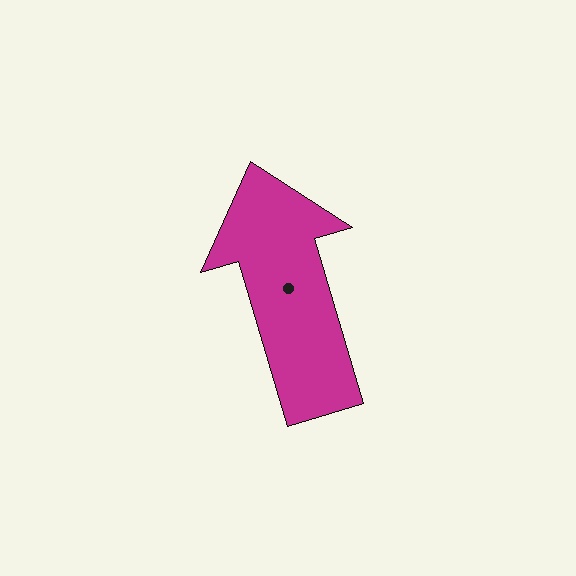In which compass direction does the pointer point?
North.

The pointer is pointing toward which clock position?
Roughly 11 o'clock.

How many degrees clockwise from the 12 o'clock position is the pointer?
Approximately 343 degrees.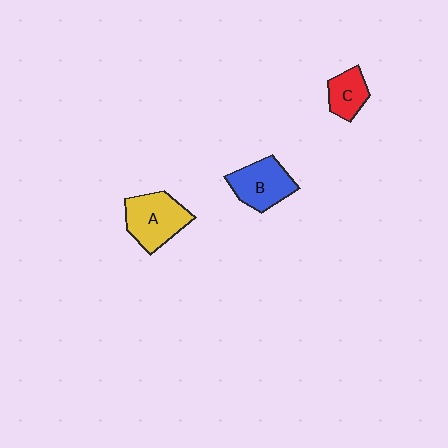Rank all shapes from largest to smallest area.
From largest to smallest: A (yellow), B (blue), C (red).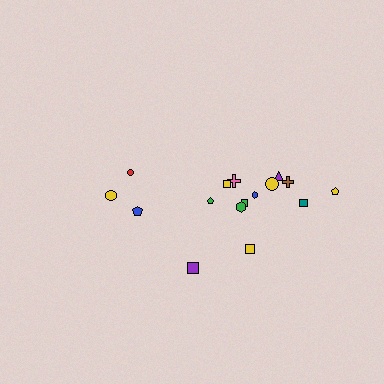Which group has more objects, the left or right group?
The right group.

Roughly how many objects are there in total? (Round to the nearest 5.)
Roughly 15 objects in total.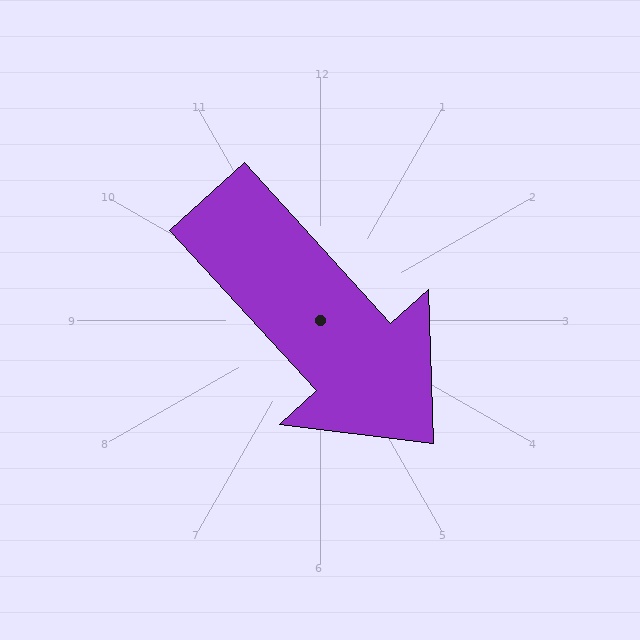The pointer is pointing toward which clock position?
Roughly 5 o'clock.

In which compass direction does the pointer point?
Southeast.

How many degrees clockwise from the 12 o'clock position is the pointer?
Approximately 138 degrees.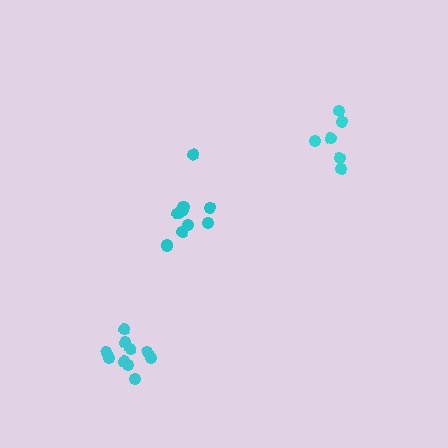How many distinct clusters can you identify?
There are 3 distinct clusters.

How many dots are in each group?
Group 1: 9 dots, Group 2: 10 dots, Group 3: 6 dots (25 total).